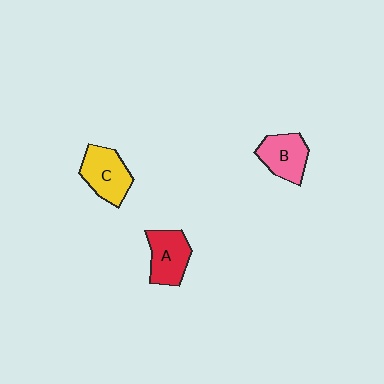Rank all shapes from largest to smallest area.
From largest to smallest: C (yellow), A (red), B (pink).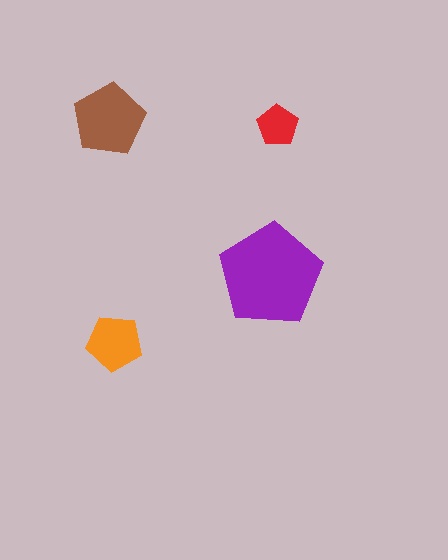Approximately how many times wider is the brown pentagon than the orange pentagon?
About 1.5 times wider.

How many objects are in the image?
There are 4 objects in the image.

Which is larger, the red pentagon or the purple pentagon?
The purple one.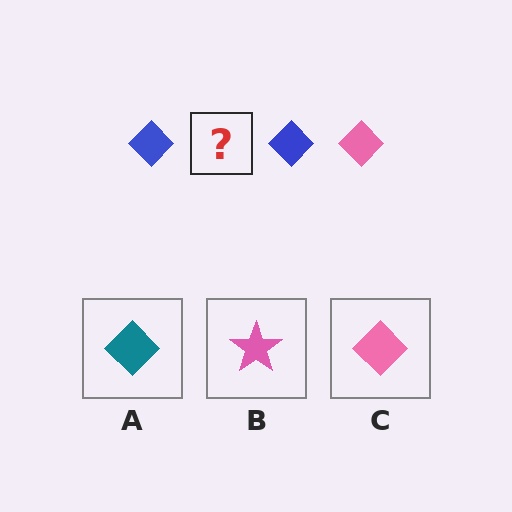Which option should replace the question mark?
Option C.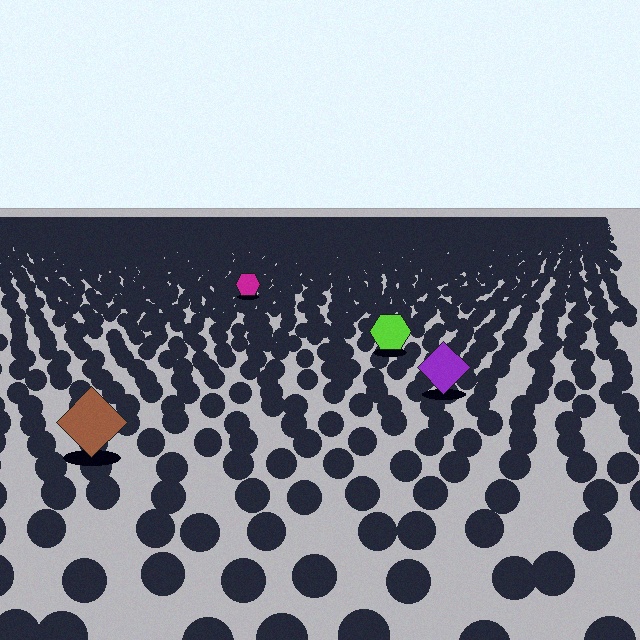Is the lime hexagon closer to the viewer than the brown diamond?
No. The brown diamond is closer — you can tell from the texture gradient: the ground texture is coarser near it.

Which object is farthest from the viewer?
The magenta hexagon is farthest from the viewer. It appears smaller and the ground texture around it is denser.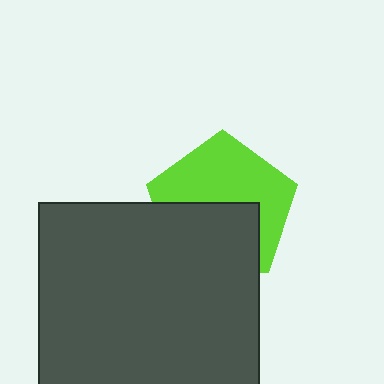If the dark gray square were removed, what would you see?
You would see the complete lime pentagon.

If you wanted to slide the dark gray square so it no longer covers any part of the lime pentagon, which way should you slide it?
Slide it down — that is the most direct way to separate the two shapes.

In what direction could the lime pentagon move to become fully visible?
The lime pentagon could move up. That would shift it out from behind the dark gray square entirely.